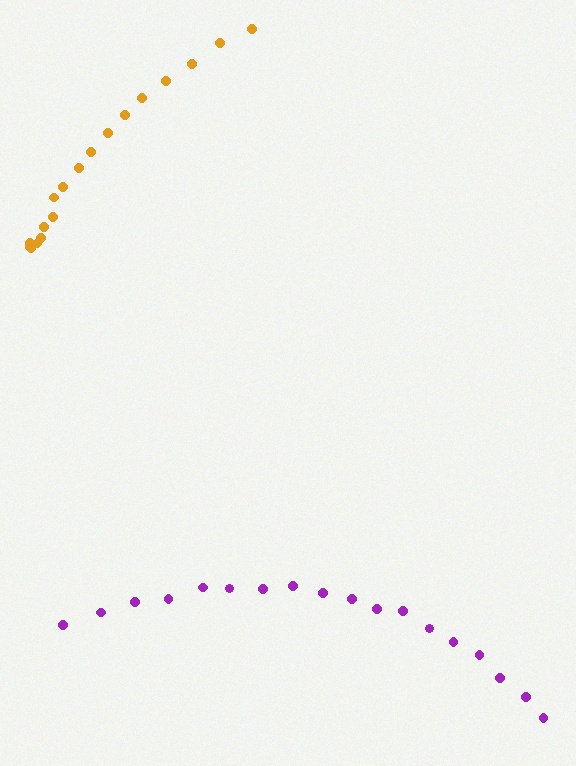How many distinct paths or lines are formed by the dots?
There are 2 distinct paths.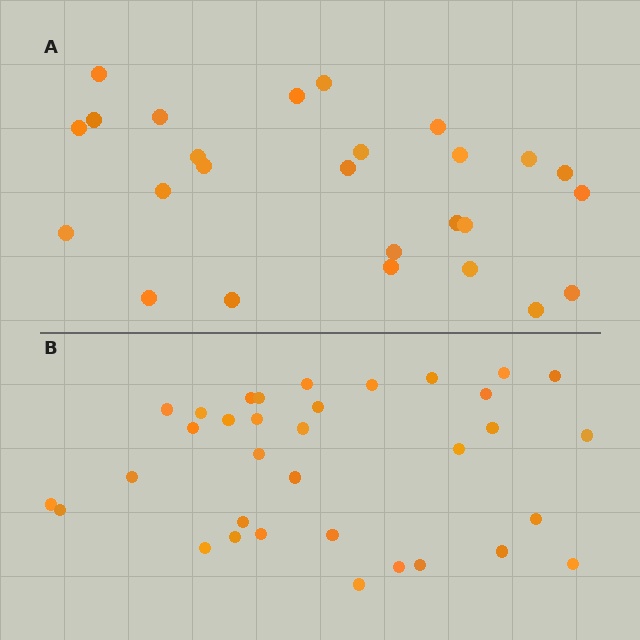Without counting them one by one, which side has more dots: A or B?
Region B (the bottom region) has more dots.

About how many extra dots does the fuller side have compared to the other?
Region B has roughly 8 or so more dots than region A.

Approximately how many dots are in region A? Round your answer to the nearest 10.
About 30 dots. (The exact count is 26, which rounds to 30.)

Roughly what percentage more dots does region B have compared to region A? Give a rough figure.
About 30% more.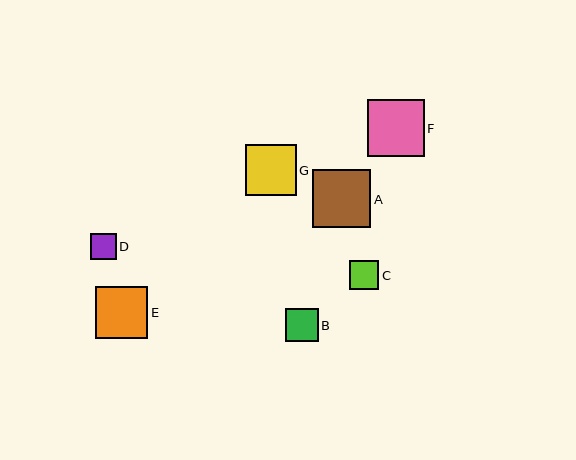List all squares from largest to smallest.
From largest to smallest: A, F, E, G, B, C, D.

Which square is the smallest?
Square D is the smallest with a size of approximately 26 pixels.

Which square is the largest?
Square A is the largest with a size of approximately 58 pixels.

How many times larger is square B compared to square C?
Square B is approximately 1.1 times the size of square C.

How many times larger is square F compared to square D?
Square F is approximately 2.2 times the size of square D.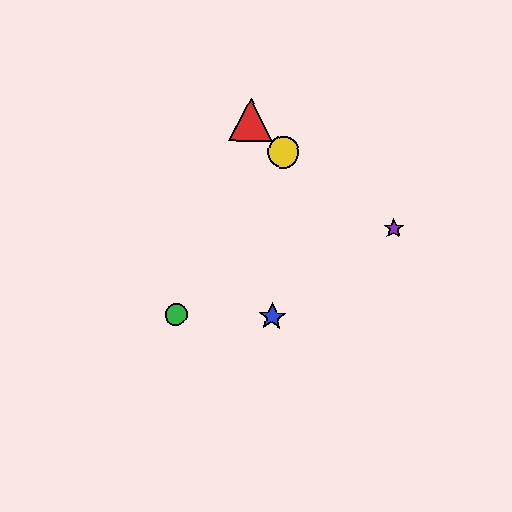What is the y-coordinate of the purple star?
The purple star is at y≈229.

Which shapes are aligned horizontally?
The blue star, the green circle are aligned horizontally.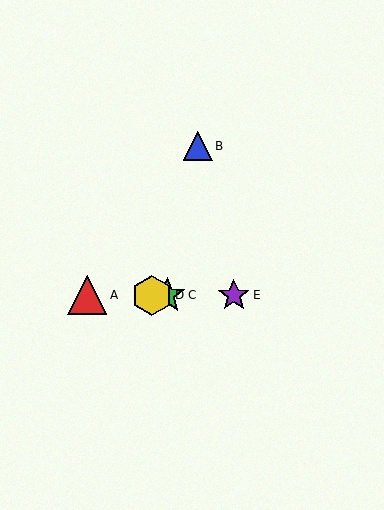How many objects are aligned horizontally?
4 objects (A, C, D, E) are aligned horizontally.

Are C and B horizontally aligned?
No, C is at y≈295 and B is at y≈146.